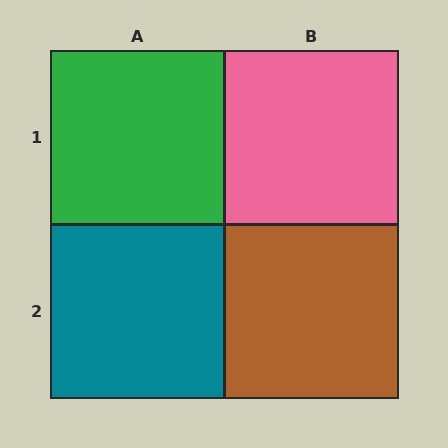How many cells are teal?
1 cell is teal.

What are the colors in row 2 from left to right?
Teal, brown.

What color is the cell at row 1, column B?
Pink.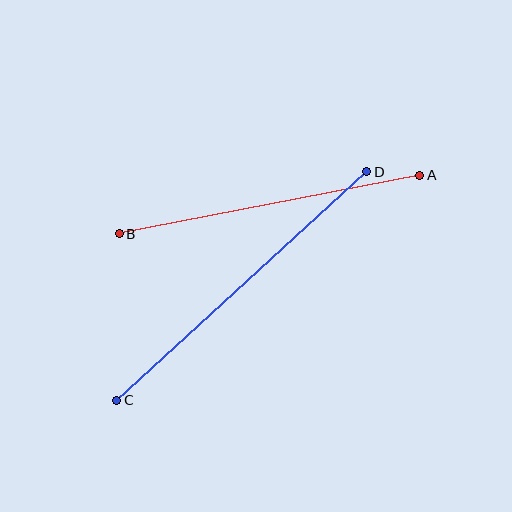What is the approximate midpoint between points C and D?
The midpoint is at approximately (242, 286) pixels.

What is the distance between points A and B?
The distance is approximately 306 pixels.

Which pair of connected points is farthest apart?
Points C and D are farthest apart.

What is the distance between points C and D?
The distance is approximately 339 pixels.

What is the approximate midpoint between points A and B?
The midpoint is at approximately (269, 205) pixels.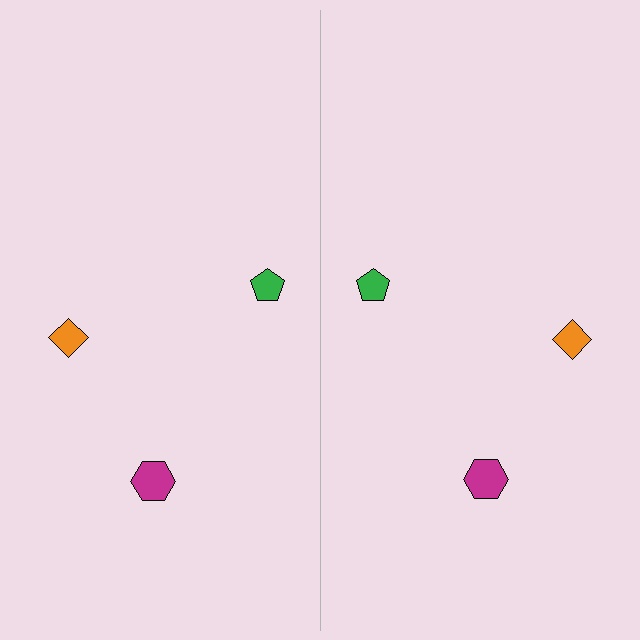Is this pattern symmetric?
Yes, this pattern has bilateral (reflection) symmetry.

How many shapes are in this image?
There are 6 shapes in this image.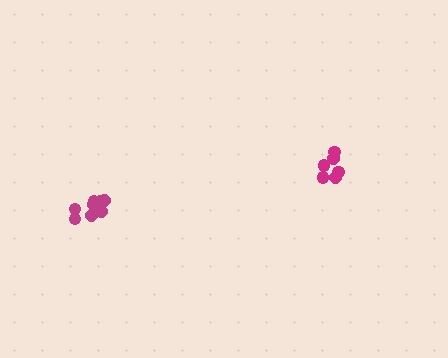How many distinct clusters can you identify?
There are 2 distinct clusters.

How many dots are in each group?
Group 1: 6 dots, Group 2: 8 dots (14 total).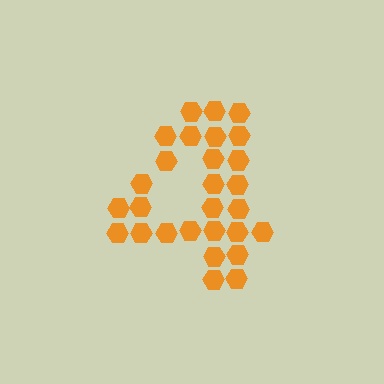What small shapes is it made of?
It is made of small hexagons.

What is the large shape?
The large shape is the digit 4.